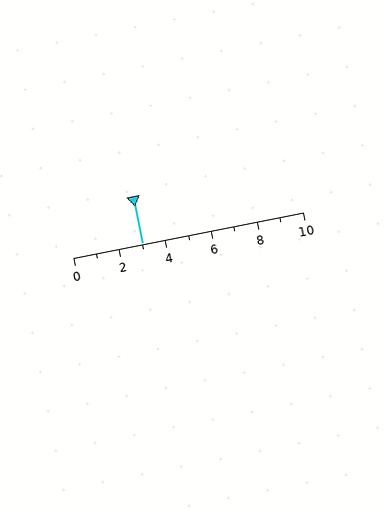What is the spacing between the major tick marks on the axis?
The major ticks are spaced 2 apart.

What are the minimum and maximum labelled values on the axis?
The axis runs from 0 to 10.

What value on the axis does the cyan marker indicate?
The marker indicates approximately 3.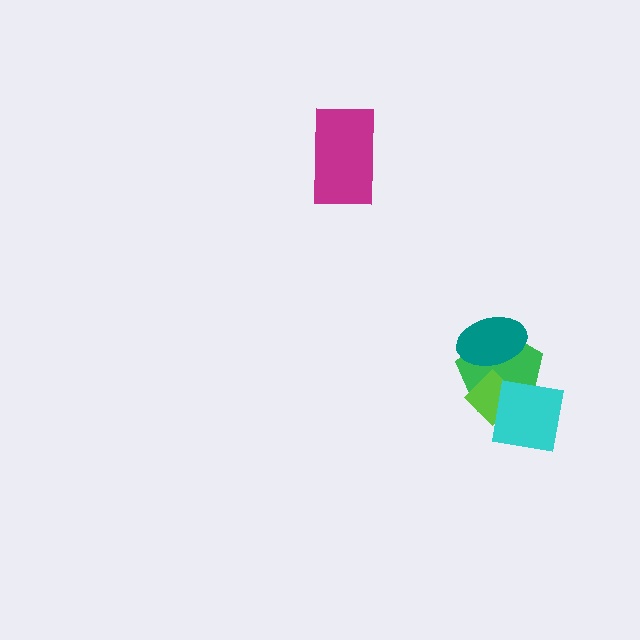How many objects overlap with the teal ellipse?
2 objects overlap with the teal ellipse.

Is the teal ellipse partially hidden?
Yes, it is partially covered by another shape.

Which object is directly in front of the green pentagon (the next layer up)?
The teal ellipse is directly in front of the green pentagon.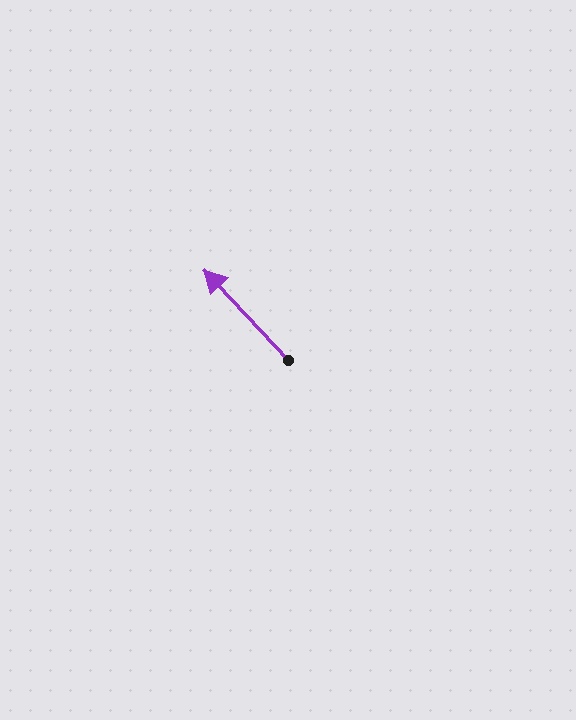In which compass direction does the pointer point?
Northwest.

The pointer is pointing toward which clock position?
Roughly 11 o'clock.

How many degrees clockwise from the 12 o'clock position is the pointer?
Approximately 317 degrees.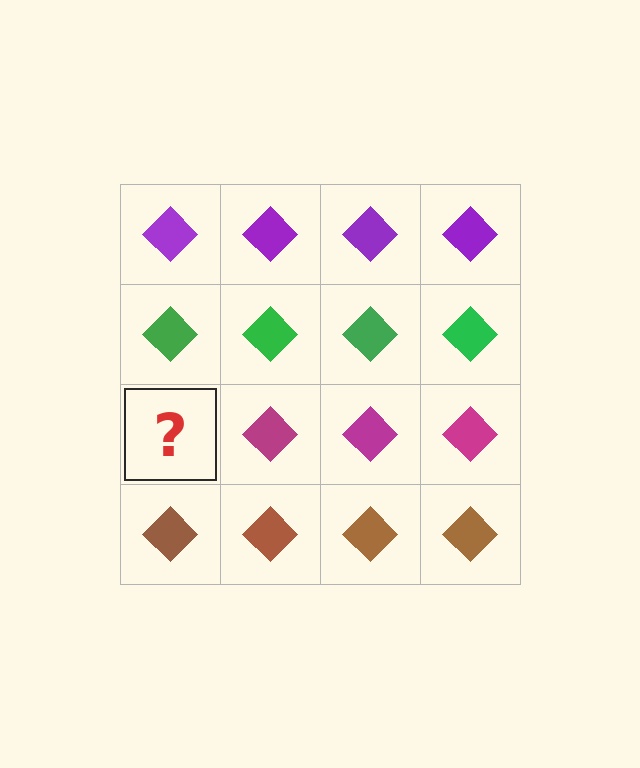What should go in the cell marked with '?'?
The missing cell should contain a magenta diamond.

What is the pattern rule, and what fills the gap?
The rule is that each row has a consistent color. The gap should be filled with a magenta diamond.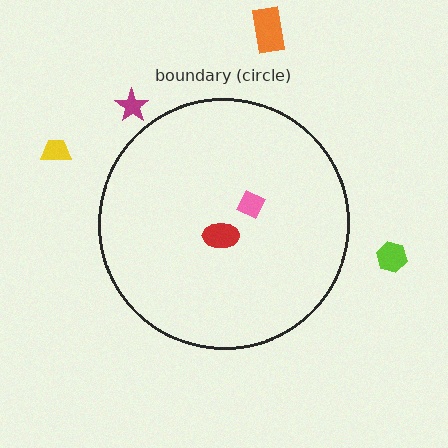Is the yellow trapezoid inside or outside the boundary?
Outside.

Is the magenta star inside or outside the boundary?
Outside.